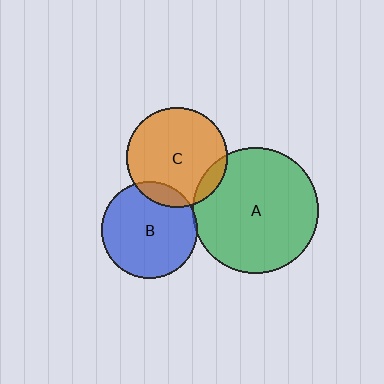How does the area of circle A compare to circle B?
Approximately 1.7 times.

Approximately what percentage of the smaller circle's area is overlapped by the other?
Approximately 5%.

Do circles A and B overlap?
Yes.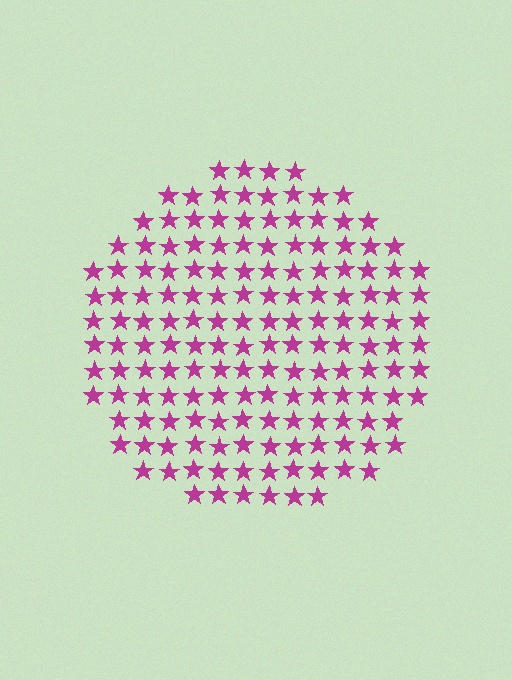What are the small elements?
The small elements are stars.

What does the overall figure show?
The overall figure shows a circle.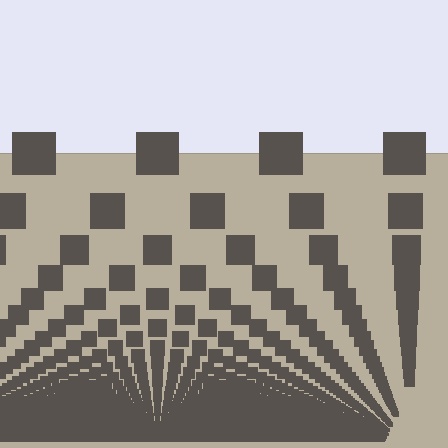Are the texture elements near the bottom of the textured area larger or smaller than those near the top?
Smaller. The gradient is inverted — elements near the bottom are smaller and denser.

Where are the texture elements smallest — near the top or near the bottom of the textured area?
Near the bottom.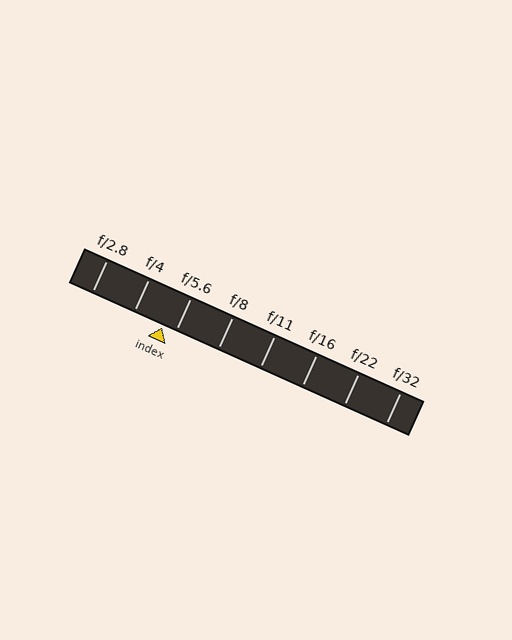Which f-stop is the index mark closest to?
The index mark is closest to f/5.6.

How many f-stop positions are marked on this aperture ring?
There are 8 f-stop positions marked.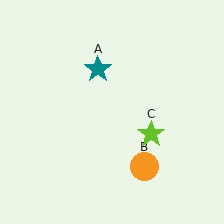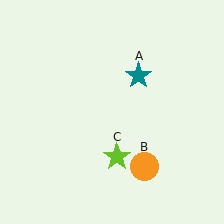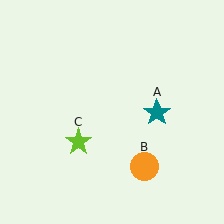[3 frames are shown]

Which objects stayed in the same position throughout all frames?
Orange circle (object B) remained stationary.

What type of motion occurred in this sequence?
The teal star (object A), lime star (object C) rotated clockwise around the center of the scene.